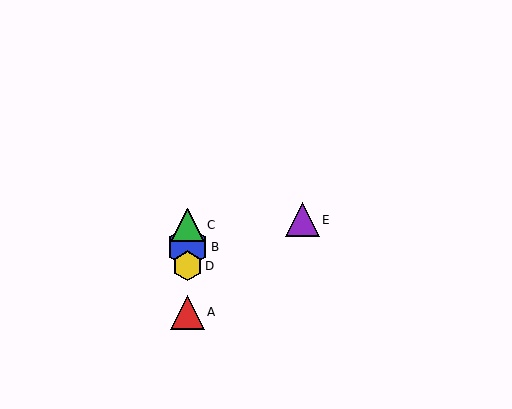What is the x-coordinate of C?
Object C is at x≈187.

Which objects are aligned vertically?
Objects A, B, C, D are aligned vertically.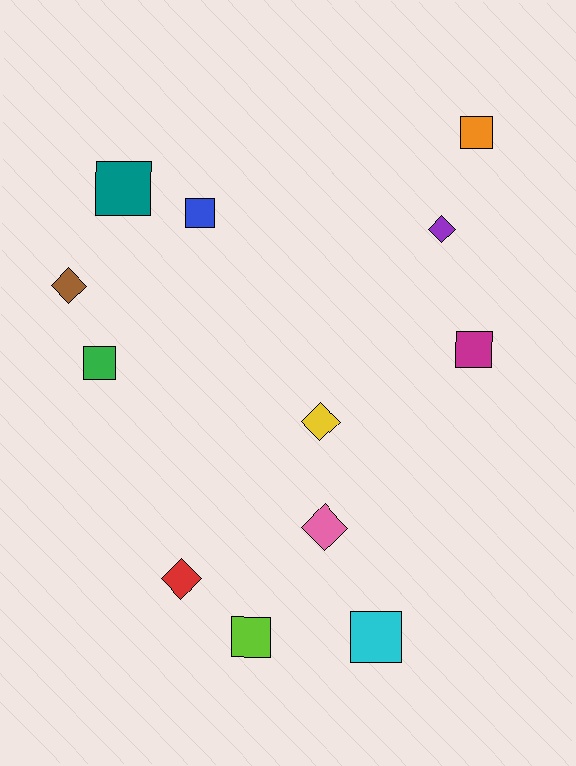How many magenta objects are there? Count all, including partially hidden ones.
There is 1 magenta object.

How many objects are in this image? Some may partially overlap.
There are 12 objects.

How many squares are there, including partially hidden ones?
There are 7 squares.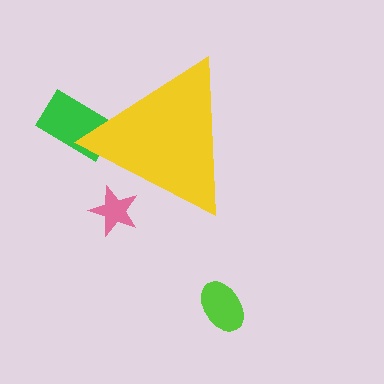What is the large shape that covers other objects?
A yellow triangle.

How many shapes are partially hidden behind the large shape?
2 shapes are partially hidden.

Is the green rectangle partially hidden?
Yes, the green rectangle is partially hidden behind the yellow triangle.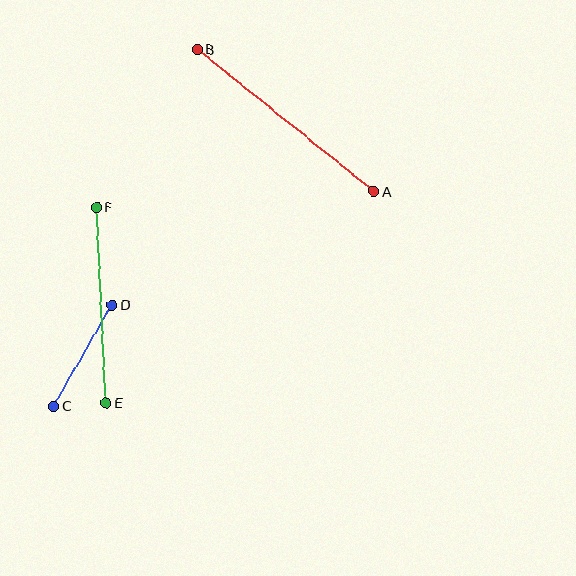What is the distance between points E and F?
The distance is approximately 196 pixels.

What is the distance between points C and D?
The distance is approximately 117 pixels.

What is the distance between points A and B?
The distance is approximately 226 pixels.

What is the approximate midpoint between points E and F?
The midpoint is at approximately (102, 305) pixels.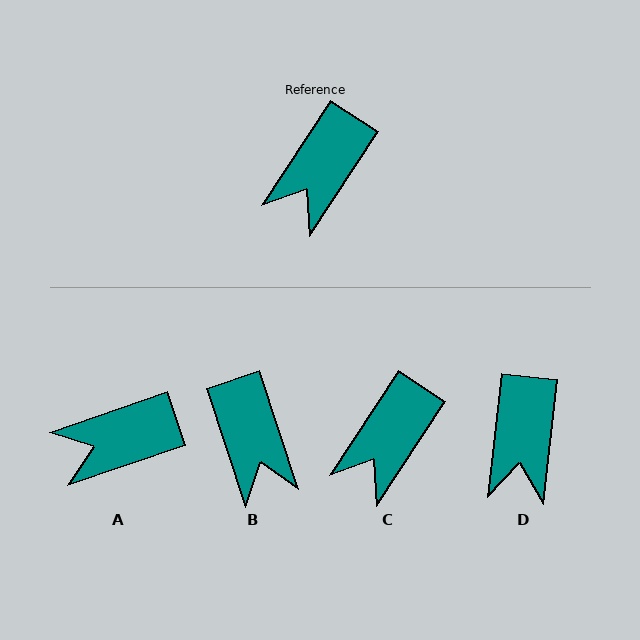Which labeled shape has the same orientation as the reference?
C.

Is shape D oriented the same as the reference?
No, it is off by about 27 degrees.